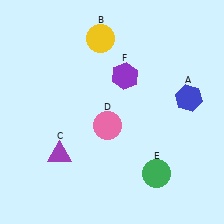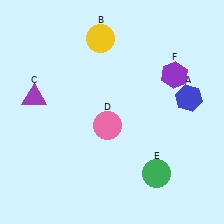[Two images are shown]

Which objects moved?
The objects that moved are: the purple triangle (C), the purple hexagon (F).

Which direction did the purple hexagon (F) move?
The purple hexagon (F) moved right.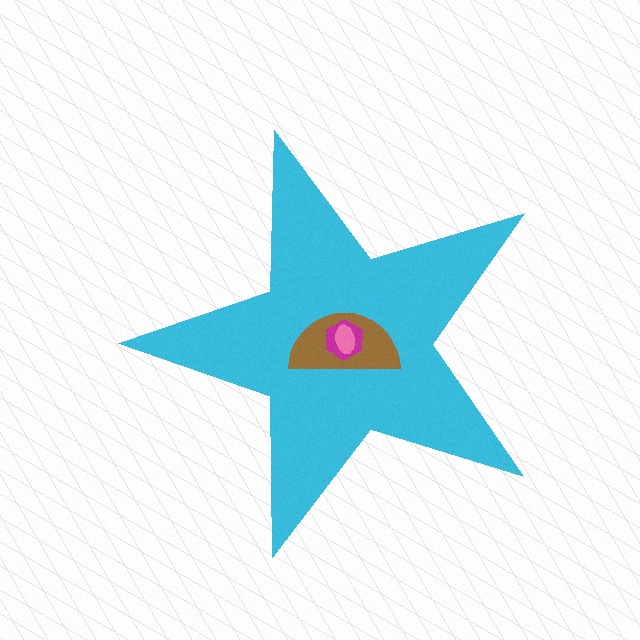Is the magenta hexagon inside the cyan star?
Yes.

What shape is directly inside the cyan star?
The brown semicircle.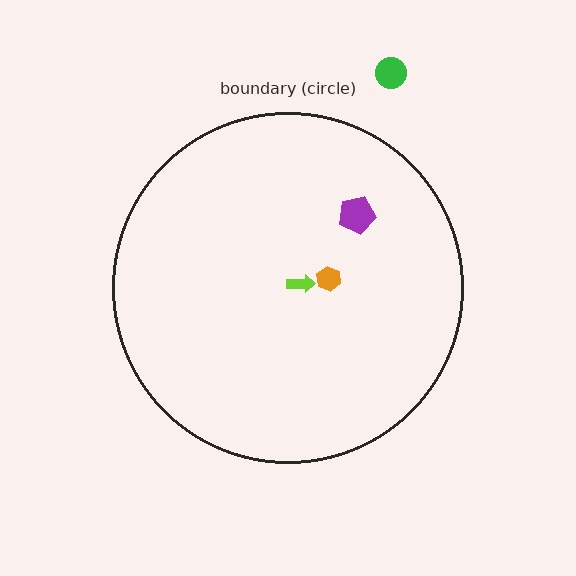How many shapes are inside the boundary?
3 inside, 1 outside.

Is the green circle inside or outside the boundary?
Outside.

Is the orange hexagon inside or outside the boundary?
Inside.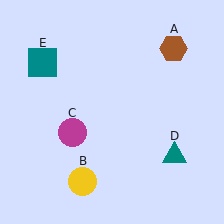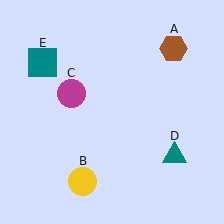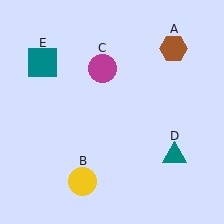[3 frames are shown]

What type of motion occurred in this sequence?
The magenta circle (object C) rotated clockwise around the center of the scene.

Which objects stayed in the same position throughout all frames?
Brown hexagon (object A) and yellow circle (object B) and teal triangle (object D) and teal square (object E) remained stationary.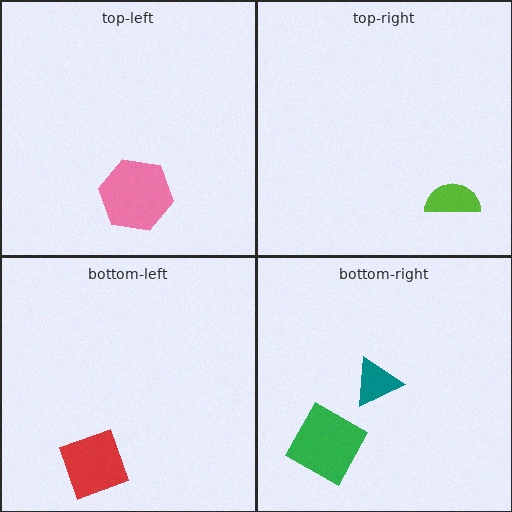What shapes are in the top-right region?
The lime semicircle.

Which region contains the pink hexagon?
The top-left region.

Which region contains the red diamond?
The bottom-left region.